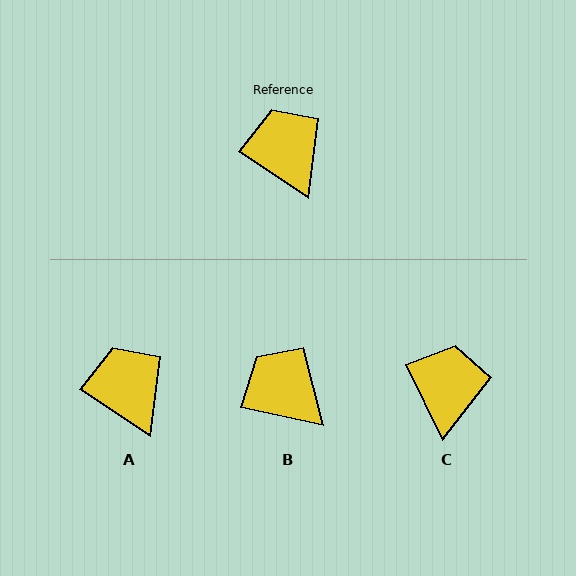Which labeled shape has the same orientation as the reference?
A.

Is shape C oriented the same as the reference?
No, it is off by about 31 degrees.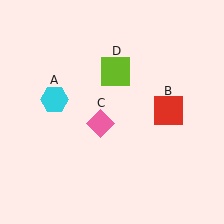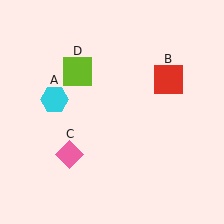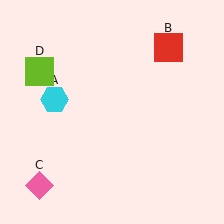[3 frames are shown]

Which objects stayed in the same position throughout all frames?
Cyan hexagon (object A) remained stationary.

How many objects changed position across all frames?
3 objects changed position: red square (object B), pink diamond (object C), lime square (object D).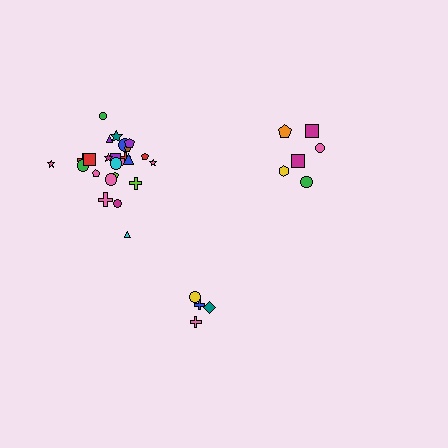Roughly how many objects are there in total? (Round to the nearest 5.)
Roughly 35 objects in total.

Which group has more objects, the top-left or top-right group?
The top-left group.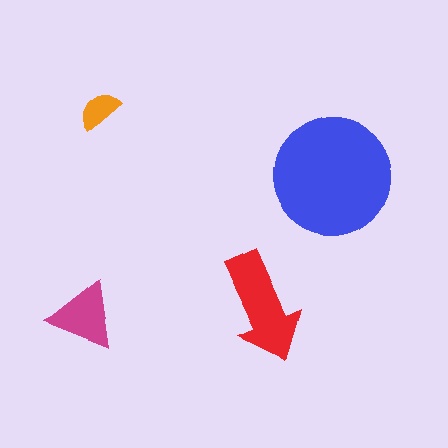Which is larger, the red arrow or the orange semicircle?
The red arrow.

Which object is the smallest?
The orange semicircle.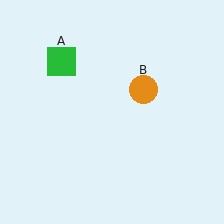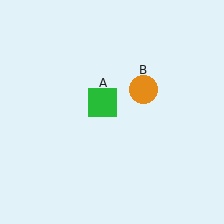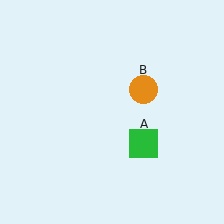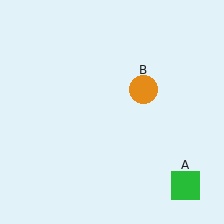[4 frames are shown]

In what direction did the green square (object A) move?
The green square (object A) moved down and to the right.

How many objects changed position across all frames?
1 object changed position: green square (object A).